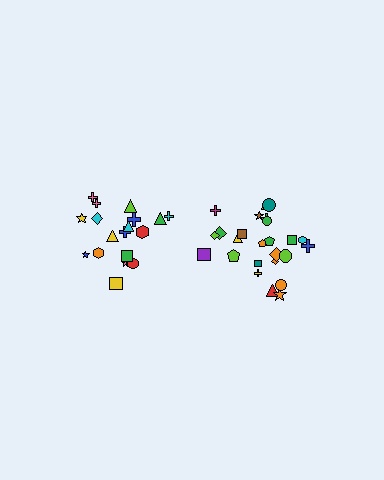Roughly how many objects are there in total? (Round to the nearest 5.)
Roughly 45 objects in total.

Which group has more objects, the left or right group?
The right group.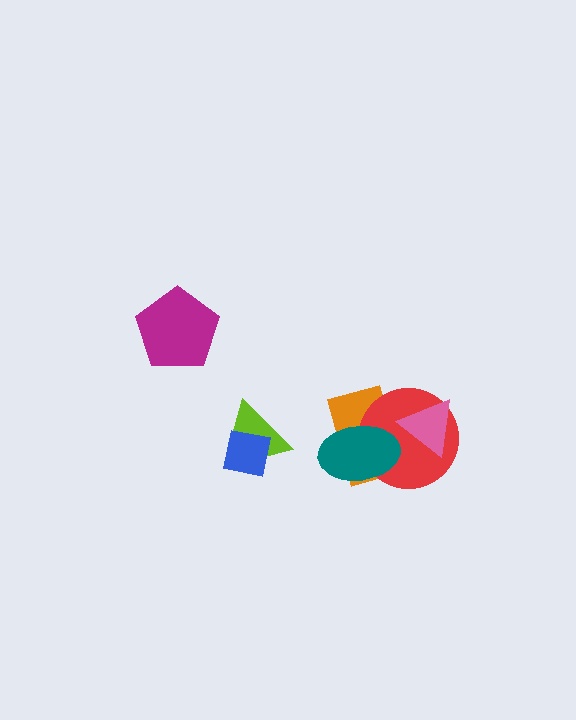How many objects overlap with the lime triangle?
1 object overlaps with the lime triangle.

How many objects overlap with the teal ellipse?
2 objects overlap with the teal ellipse.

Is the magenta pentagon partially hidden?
No, no other shape covers it.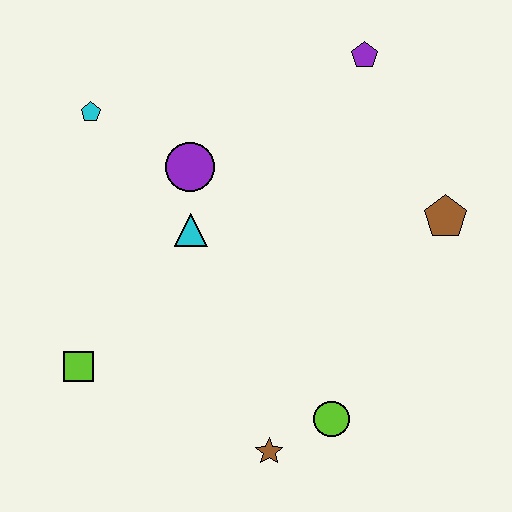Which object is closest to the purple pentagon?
The brown pentagon is closest to the purple pentagon.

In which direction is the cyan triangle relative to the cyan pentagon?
The cyan triangle is below the cyan pentagon.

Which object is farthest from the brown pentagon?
The lime square is farthest from the brown pentagon.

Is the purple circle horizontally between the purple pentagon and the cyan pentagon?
Yes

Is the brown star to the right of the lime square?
Yes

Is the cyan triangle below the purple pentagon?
Yes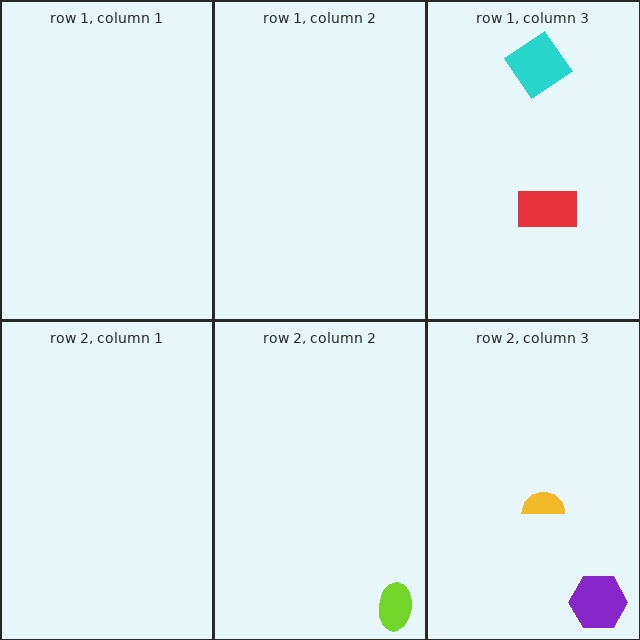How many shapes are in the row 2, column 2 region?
1.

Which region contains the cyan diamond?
The row 1, column 3 region.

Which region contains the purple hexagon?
The row 2, column 3 region.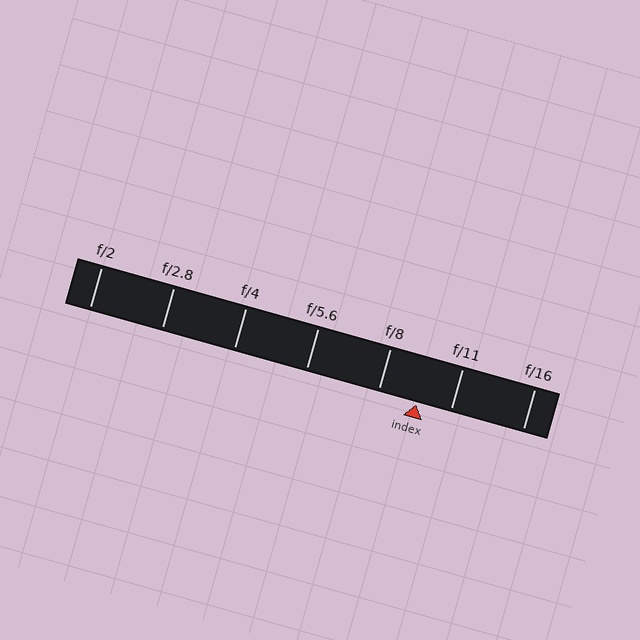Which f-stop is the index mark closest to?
The index mark is closest to f/11.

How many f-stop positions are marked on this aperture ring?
There are 7 f-stop positions marked.